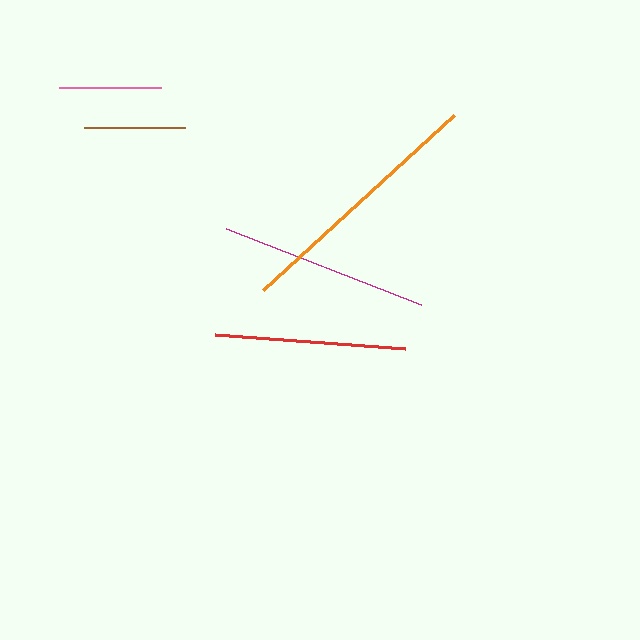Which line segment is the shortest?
The brown line is the shortest at approximately 102 pixels.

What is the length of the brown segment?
The brown segment is approximately 102 pixels long.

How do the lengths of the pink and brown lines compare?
The pink and brown lines are approximately the same length.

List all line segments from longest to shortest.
From longest to shortest: orange, magenta, red, pink, brown.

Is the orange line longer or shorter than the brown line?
The orange line is longer than the brown line.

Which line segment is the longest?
The orange line is the longest at approximately 259 pixels.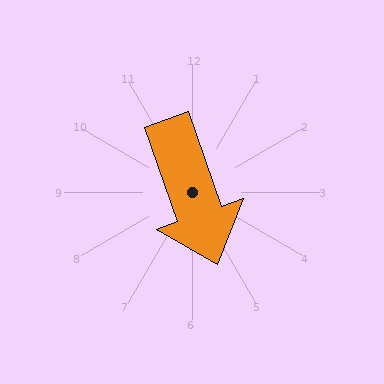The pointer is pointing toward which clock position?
Roughly 5 o'clock.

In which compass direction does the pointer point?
South.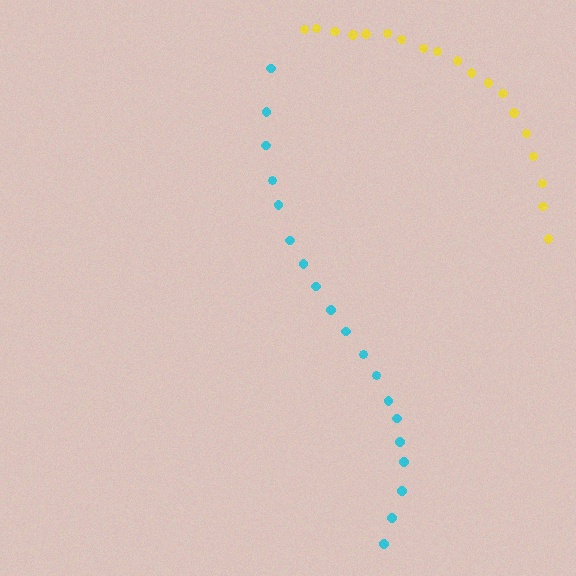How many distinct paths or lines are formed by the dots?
There are 2 distinct paths.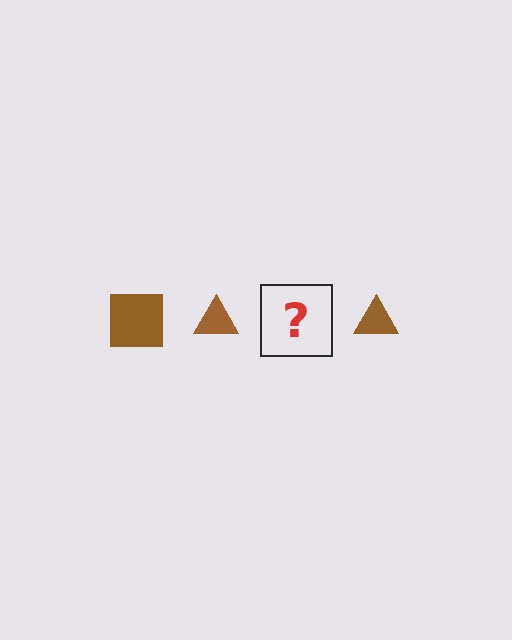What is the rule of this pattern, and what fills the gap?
The rule is that the pattern cycles through square, triangle shapes in brown. The gap should be filled with a brown square.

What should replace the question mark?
The question mark should be replaced with a brown square.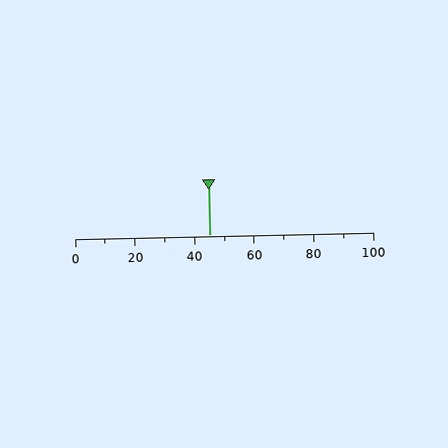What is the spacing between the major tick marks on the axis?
The major ticks are spaced 20 apart.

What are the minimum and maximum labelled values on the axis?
The axis runs from 0 to 100.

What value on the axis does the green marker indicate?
The marker indicates approximately 45.